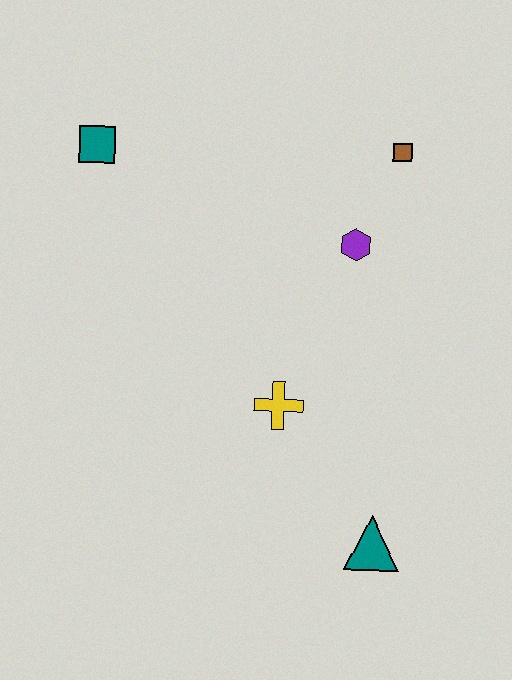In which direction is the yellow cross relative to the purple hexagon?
The yellow cross is below the purple hexagon.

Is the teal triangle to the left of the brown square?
Yes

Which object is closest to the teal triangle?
The yellow cross is closest to the teal triangle.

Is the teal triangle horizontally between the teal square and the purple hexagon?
No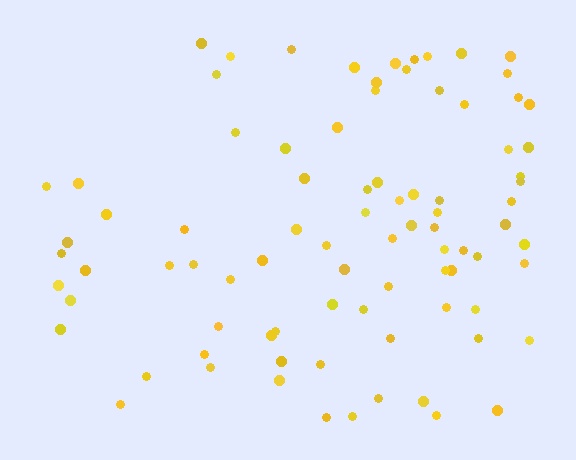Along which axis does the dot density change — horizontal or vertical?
Horizontal.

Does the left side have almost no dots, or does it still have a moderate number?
Still a moderate number, just noticeably fewer than the right.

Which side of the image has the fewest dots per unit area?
The left.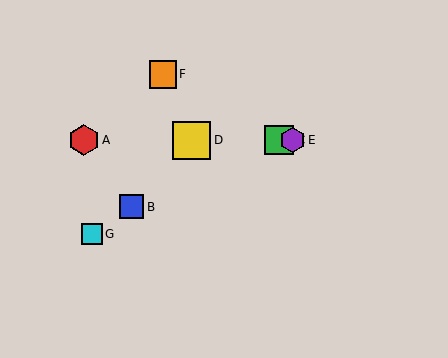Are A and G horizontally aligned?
No, A is at y≈140 and G is at y≈234.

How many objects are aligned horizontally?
4 objects (A, C, D, E) are aligned horizontally.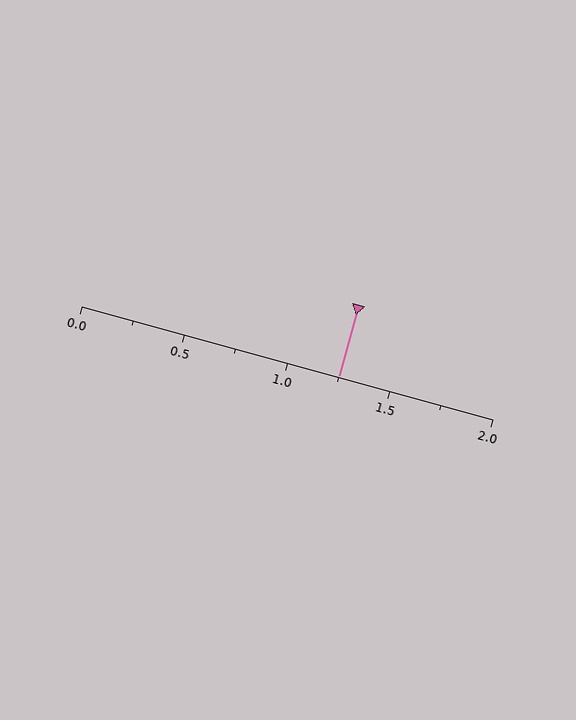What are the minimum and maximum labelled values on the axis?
The axis runs from 0.0 to 2.0.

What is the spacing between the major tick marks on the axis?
The major ticks are spaced 0.5 apart.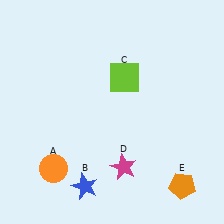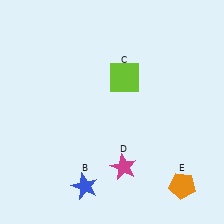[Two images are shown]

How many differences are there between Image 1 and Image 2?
There is 1 difference between the two images.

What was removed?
The orange circle (A) was removed in Image 2.